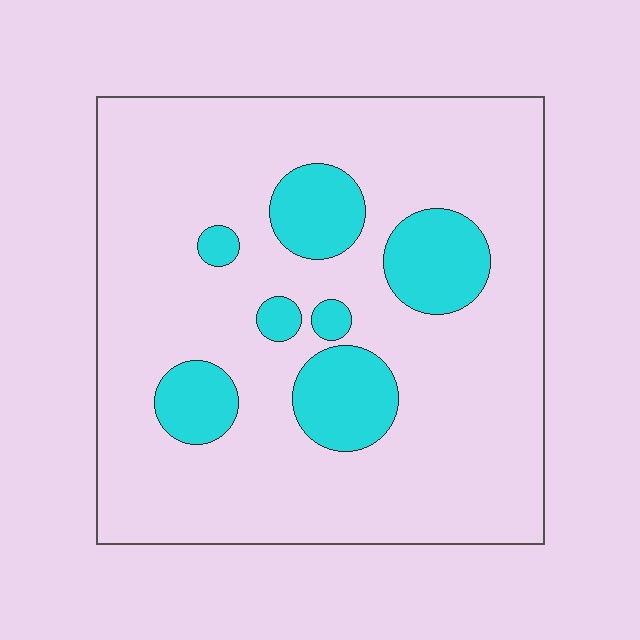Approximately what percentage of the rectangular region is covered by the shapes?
Approximately 20%.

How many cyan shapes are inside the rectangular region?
7.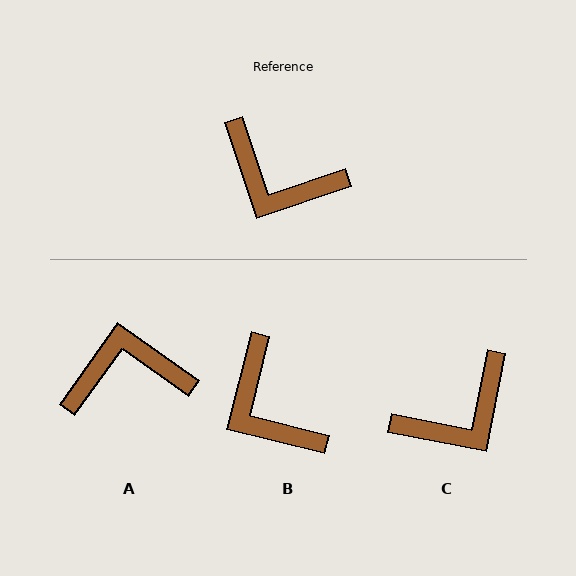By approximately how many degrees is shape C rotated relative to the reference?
Approximately 60 degrees counter-clockwise.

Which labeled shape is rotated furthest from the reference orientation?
A, about 144 degrees away.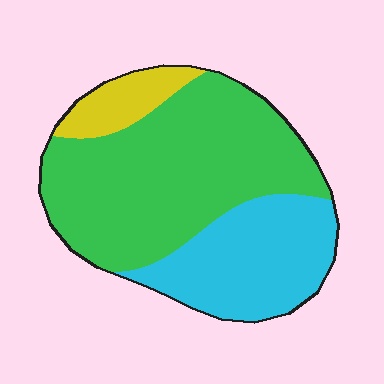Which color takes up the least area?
Yellow, at roughly 10%.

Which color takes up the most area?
Green, at roughly 60%.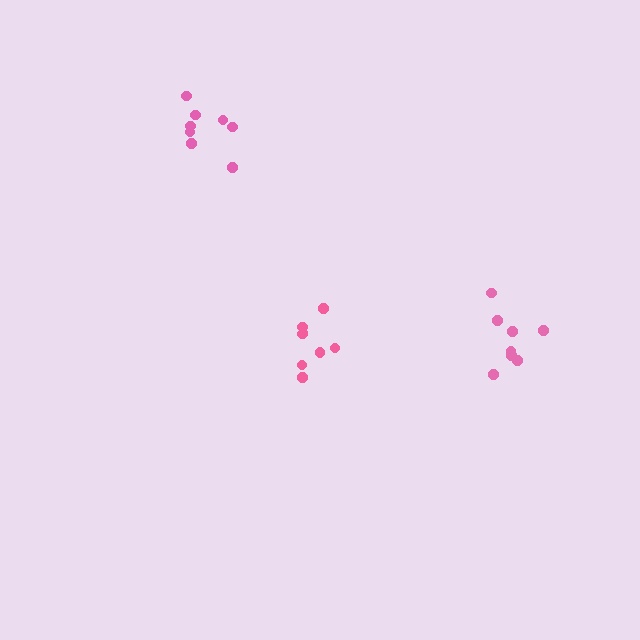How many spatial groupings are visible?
There are 3 spatial groupings.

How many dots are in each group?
Group 1: 8 dots, Group 2: 8 dots, Group 3: 8 dots (24 total).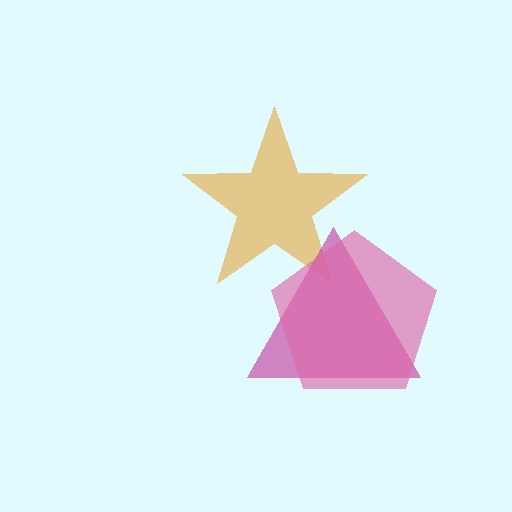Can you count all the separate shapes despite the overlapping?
Yes, there are 3 separate shapes.